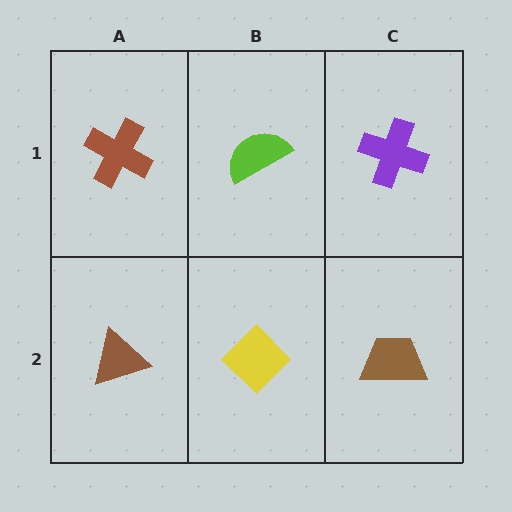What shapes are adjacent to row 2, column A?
A brown cross (row 1, column A), a yellow diamond (row 2, column B).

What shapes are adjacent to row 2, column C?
A purple cross (row 1, column C), a yellow diamond (row 2, column B).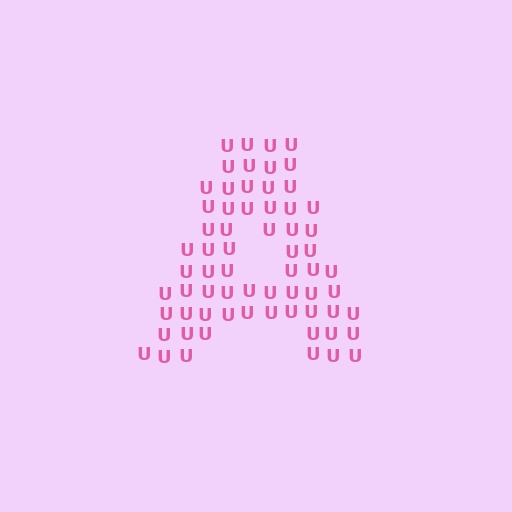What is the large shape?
The large shape is the letter A.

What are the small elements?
The small elements are letter U's.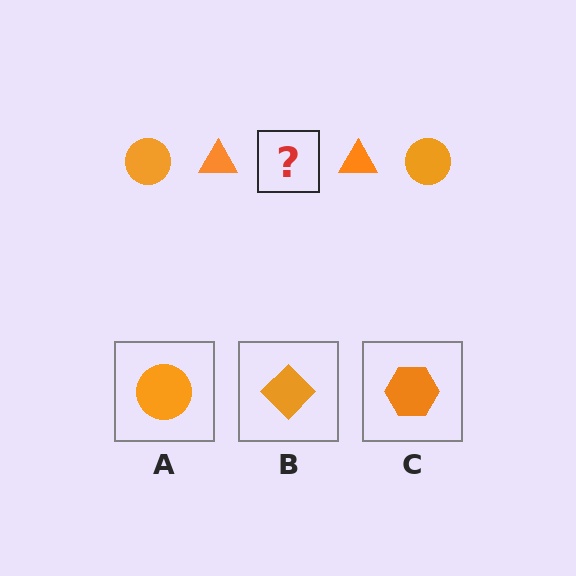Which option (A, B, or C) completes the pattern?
A.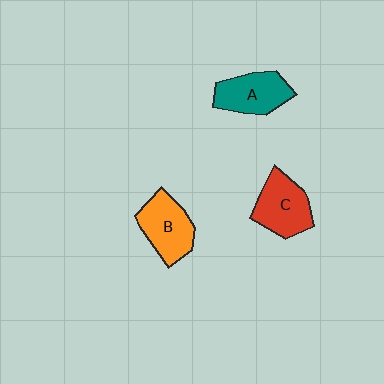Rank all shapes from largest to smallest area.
From largest to smallest: B (orange), C (red), A (teal).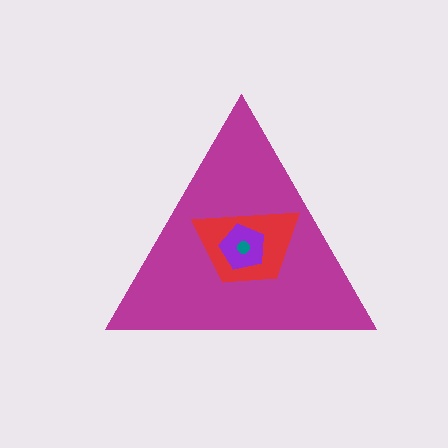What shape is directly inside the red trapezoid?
The purple pentagon.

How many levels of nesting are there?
4.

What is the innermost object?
The teal circle.